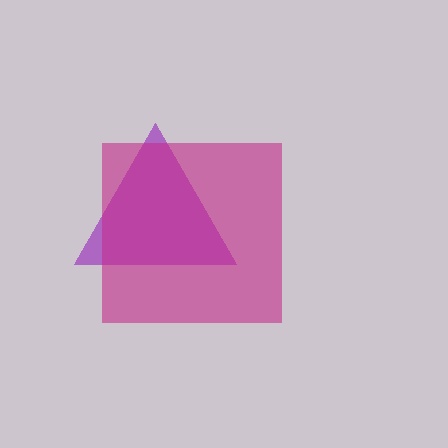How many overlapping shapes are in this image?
There are 2 overlapping shapes in the image.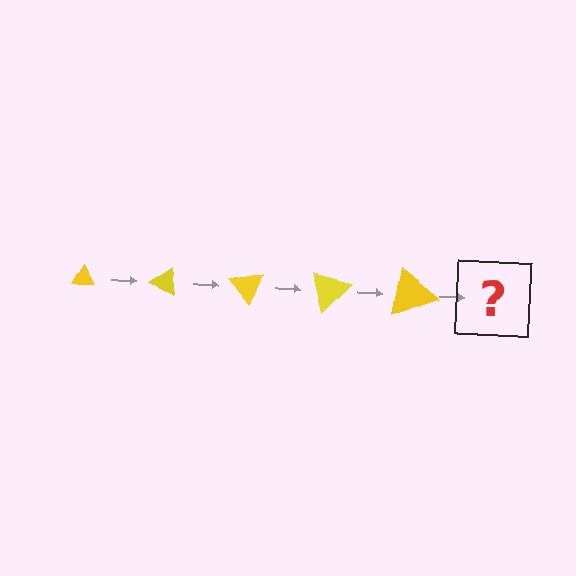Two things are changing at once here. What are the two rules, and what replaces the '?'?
The two rules are that the triangle grows larger each step and it rotates 25 degrees each step. The '?' should be a triangle, larger than the previous one and rotated 125 degrees from the start.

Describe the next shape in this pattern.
It should be a triangle, larger than the previous one and rotated 125 degrees from the start.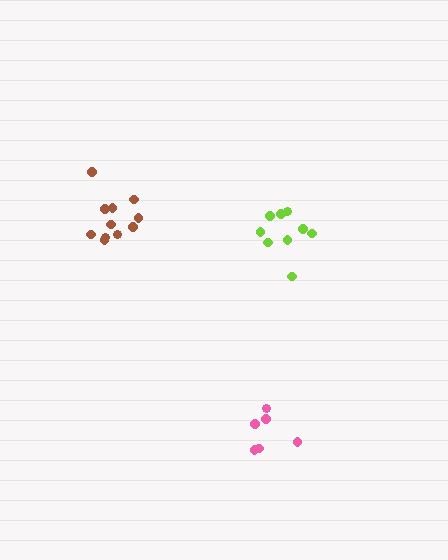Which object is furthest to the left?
The brown cluster is leftmost.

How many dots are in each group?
Group 1: 11 dots, Group 2: 9 dots, Group 3: 6 dots (26 total).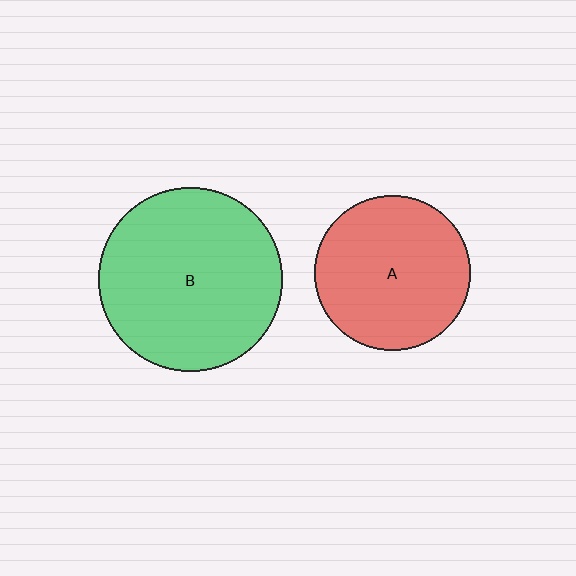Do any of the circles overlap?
No, none of the circles overlap.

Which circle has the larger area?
Circle B (green).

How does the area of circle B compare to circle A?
Approximately 1.4 times.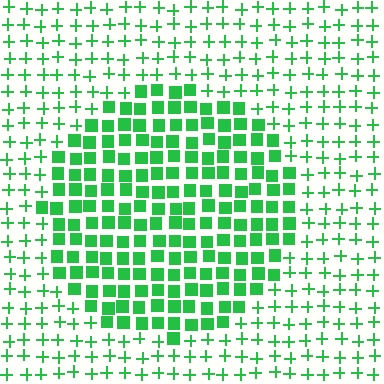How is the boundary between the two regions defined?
The boundary is defined by a change in element shape: squares inside vs. plus signs outside. All elements share the same color and spacing.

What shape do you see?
I see a circle.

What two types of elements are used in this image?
The image uses squares inside the circle region and plus signs outside it.